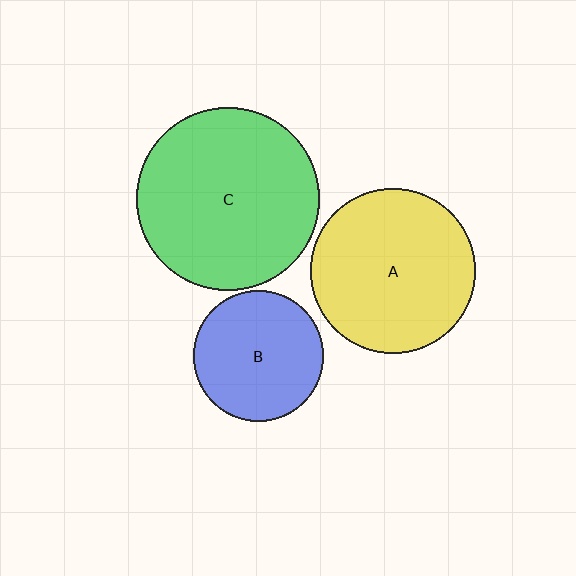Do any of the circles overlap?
No, none of the circles overlap.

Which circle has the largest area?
Circle C (green).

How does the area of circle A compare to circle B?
Approximately 1.6 times.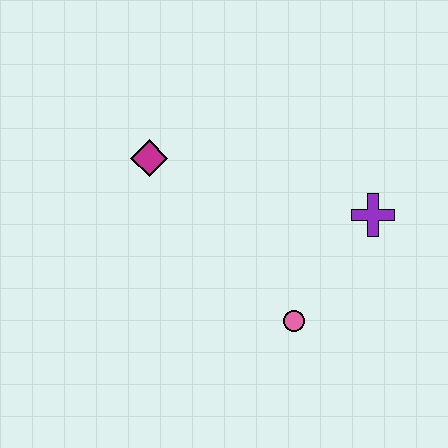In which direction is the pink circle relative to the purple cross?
The pink circle is below the purple cross.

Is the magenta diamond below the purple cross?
No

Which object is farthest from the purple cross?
The magenta diamond is farthest from the purple cross.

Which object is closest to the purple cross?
The pink circle is closest to the purple cross.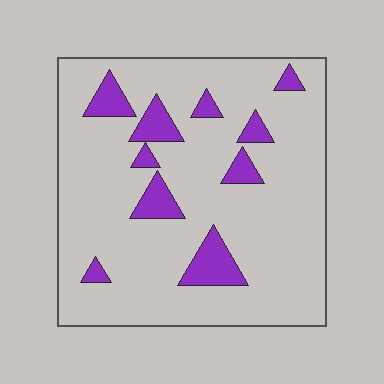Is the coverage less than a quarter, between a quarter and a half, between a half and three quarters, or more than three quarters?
Less than a quarter.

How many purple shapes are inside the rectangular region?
10.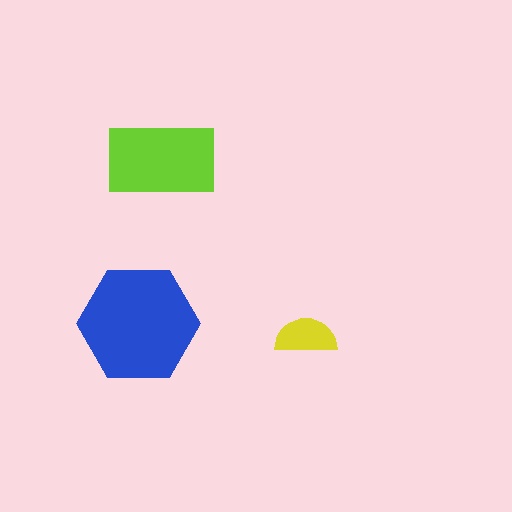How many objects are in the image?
There are 3 objects in the image.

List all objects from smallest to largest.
The yellow semicircle, the lime rectangle, the blue hexagon.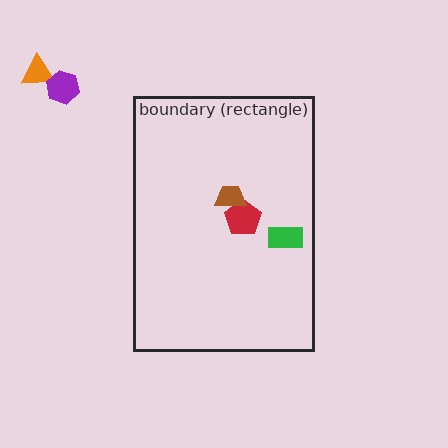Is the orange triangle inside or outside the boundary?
Outside.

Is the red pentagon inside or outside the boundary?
Inside.